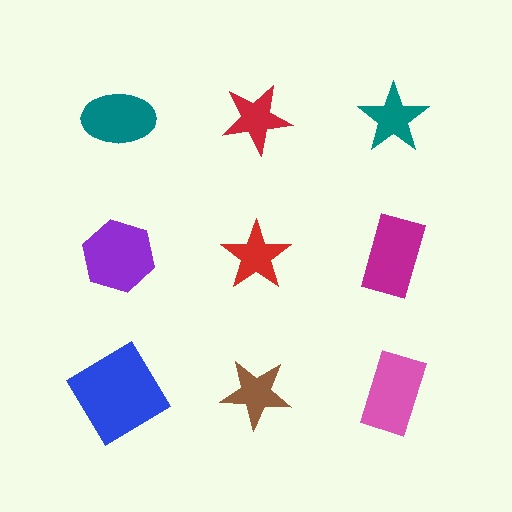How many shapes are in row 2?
3 shapes.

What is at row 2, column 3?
A magenta rectangle.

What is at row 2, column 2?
A red star.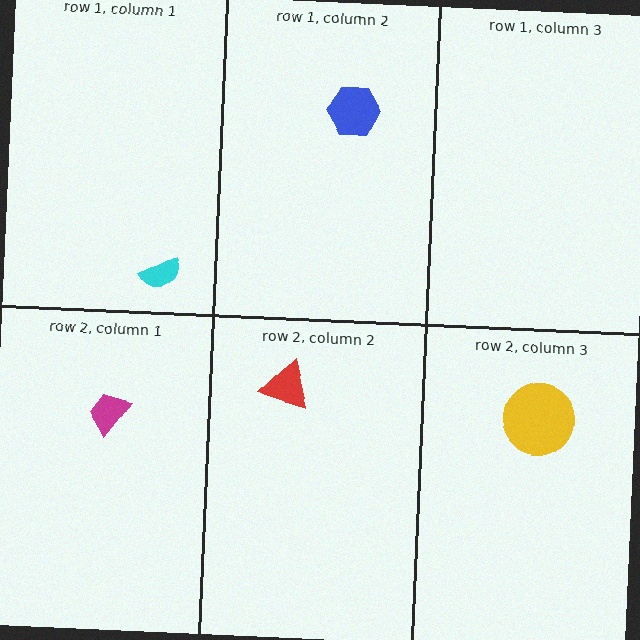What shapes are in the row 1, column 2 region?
The blue hexagon.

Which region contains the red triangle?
The row 2, column 2 region.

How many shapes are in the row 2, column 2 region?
1.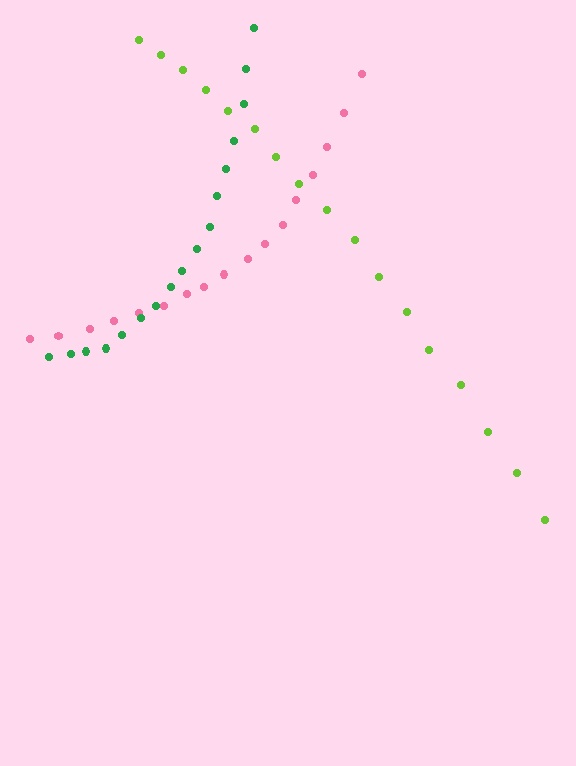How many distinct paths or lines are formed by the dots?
There are 3 distinct paths.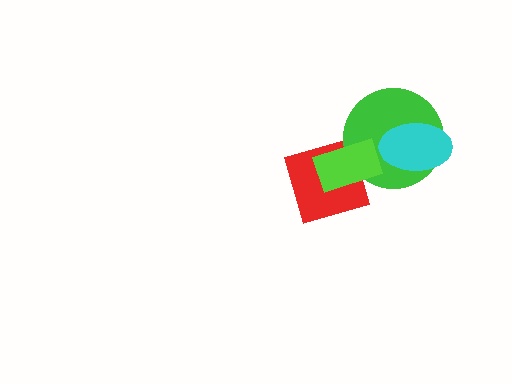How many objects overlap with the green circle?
3 objects overlap with the green circle.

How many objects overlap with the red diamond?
2 objects overlap with the red diamond.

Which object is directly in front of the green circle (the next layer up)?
The lime rectangle is directly in front of the green circle.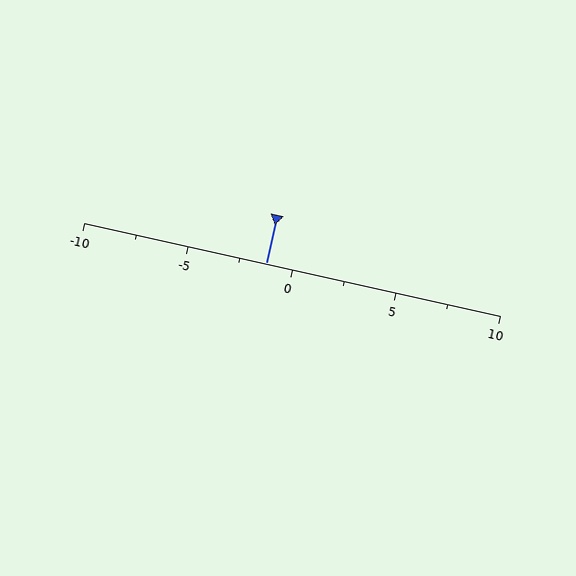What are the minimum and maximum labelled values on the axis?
The axis runs from -10 to 10.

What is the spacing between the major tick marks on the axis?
The major ticks are spaced 5 apart.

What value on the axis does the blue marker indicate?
The marker indicates approximately -1.2.